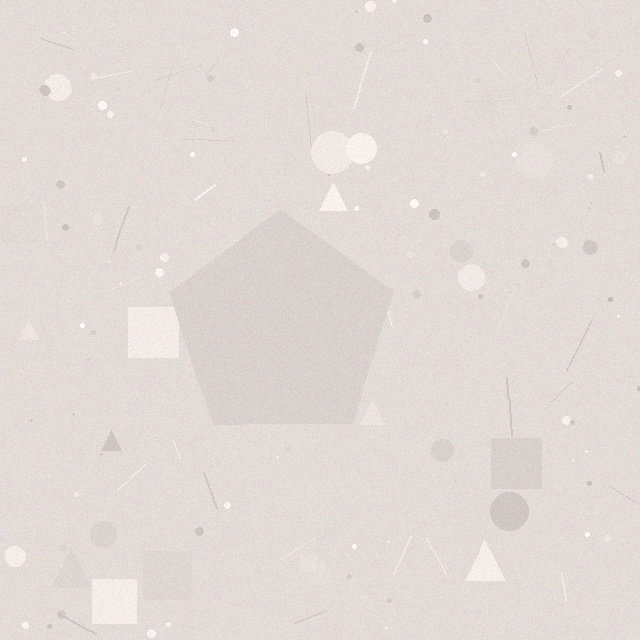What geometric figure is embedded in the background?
A pentagon is embedded in the background.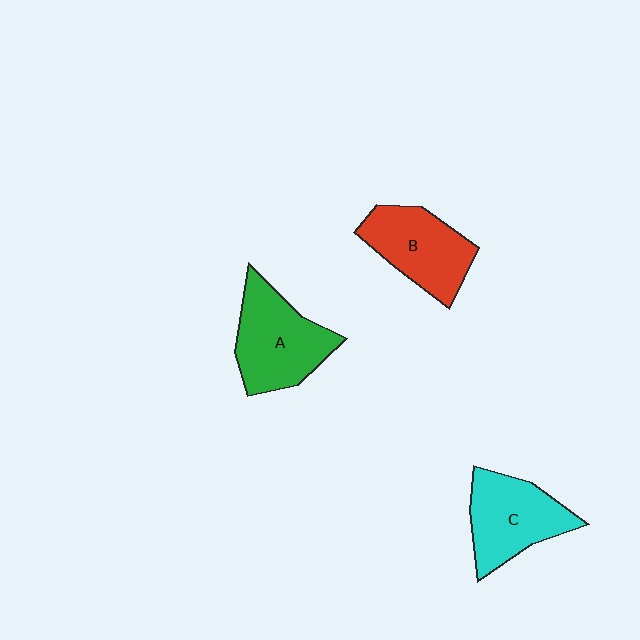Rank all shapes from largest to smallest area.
From largest to smallest: A (green), C (cyan), B (red).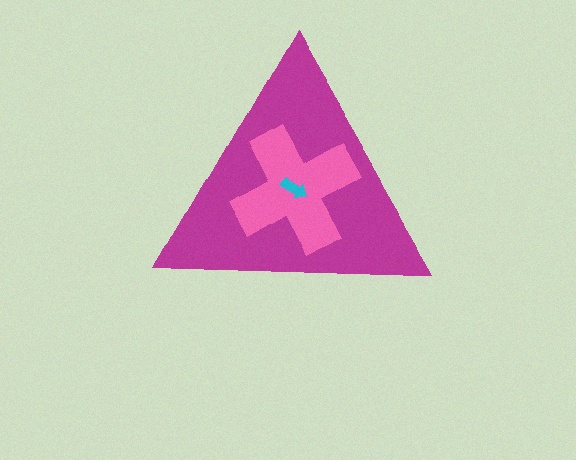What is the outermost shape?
The magenta triangle.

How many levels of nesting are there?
3.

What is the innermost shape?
The cyan arrow.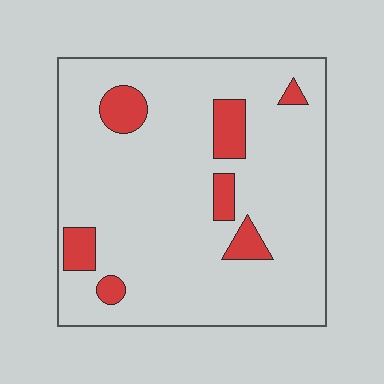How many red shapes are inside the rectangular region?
7.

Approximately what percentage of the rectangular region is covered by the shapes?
Approximately 10%.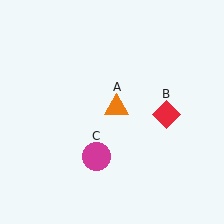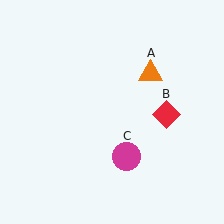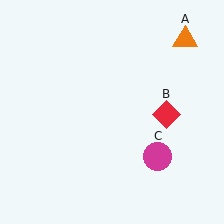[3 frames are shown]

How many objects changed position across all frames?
2 objects changed position: orange triangle (object A), magenta circle (object C).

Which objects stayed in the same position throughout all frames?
Red diamond (object B) remained stationary.